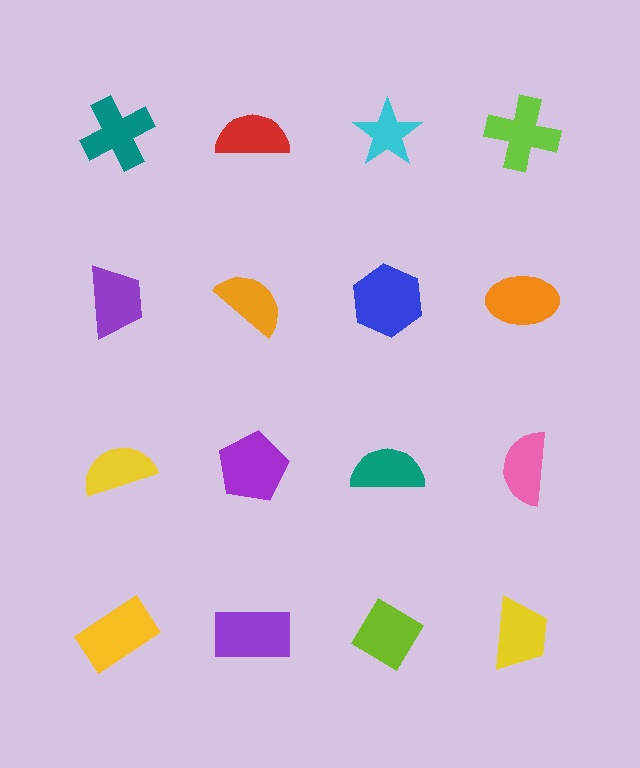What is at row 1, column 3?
A cyan star.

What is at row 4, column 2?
A purple rectangle.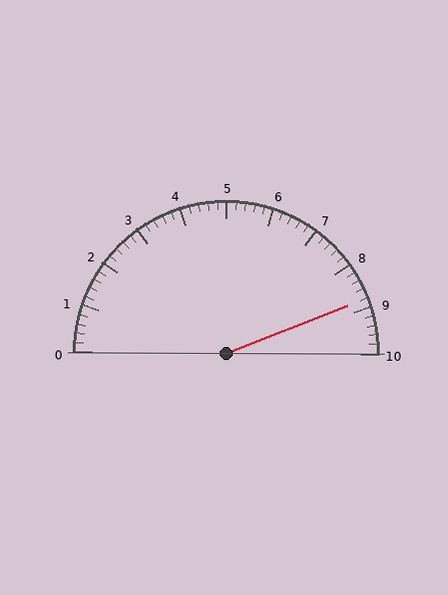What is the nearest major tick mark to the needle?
The nearest major tick mark is 9.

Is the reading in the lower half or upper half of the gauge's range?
The reading is in the upper half of the range (0 to 10).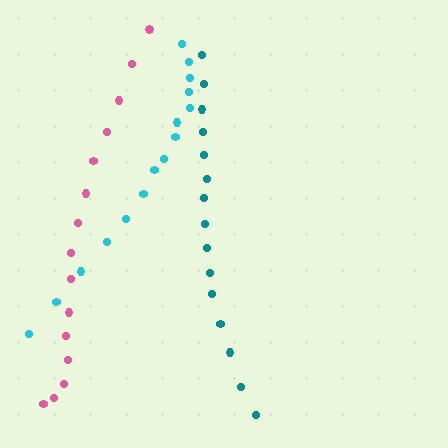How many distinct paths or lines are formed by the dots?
There are 3 distinct paths.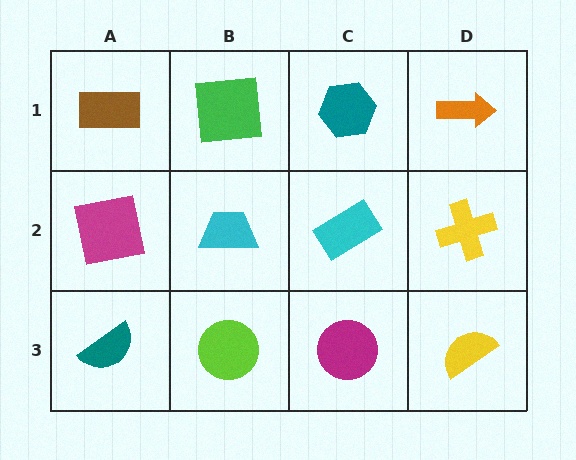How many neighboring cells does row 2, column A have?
3.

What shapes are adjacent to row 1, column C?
A cyan rectangle (row 2, column C), a green square (row 1, column B), an orange arrow (row 1, column D).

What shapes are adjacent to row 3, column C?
A cyan rectangle (row 2, column C), a lime circle (row 3, column B), a yellow semicircle (row 3, column D).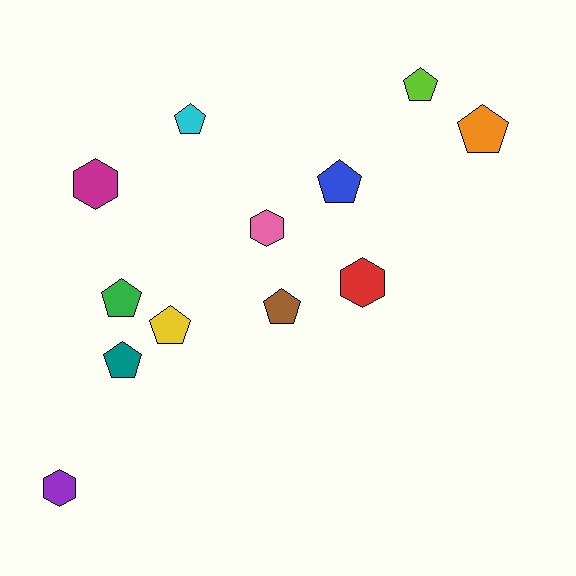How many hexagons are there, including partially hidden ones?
There are 4 hexagons.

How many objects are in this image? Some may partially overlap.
There are 12 objects.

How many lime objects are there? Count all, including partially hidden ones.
There is 1 lime object.